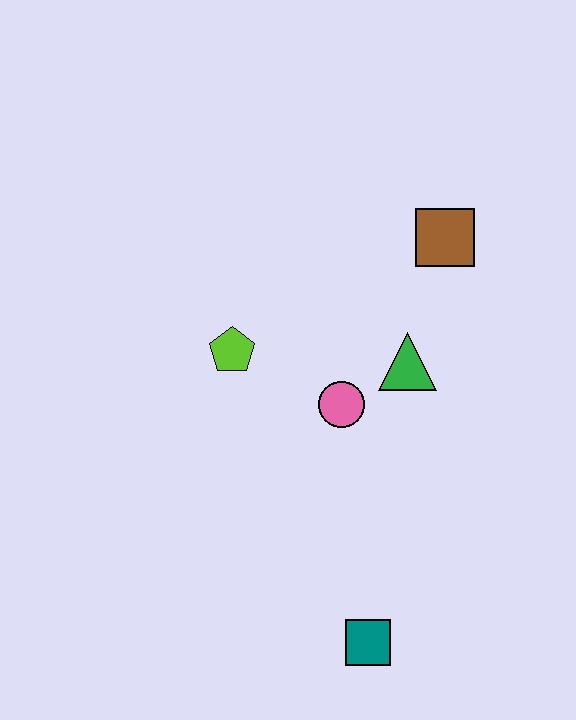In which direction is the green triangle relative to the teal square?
The green triangle is above the teal square.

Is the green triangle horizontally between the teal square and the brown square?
Yes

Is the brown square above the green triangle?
Yes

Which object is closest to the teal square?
The pink circle is closest to the teal square.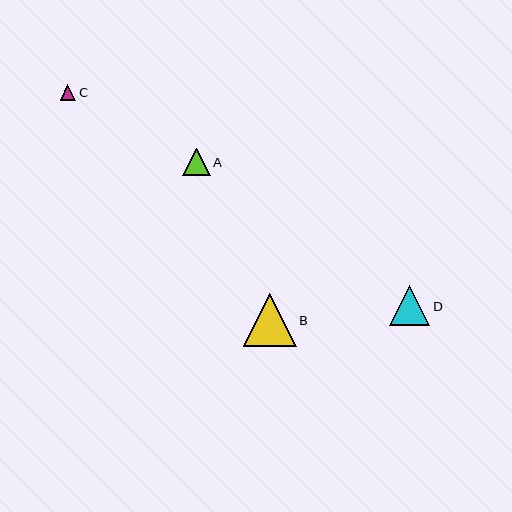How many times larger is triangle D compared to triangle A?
Triangle D is approximately 1.5 times the size of triangle A.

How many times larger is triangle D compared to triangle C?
Triangle D is approximately 2.6 times the size of triangle C.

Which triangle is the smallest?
Triangle C is the smallest with a size of approximately 15 pixels.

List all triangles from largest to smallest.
From largest to smallest: B, D, A, C.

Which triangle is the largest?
Triangle B is the largest with a size of approximately 53 pixels.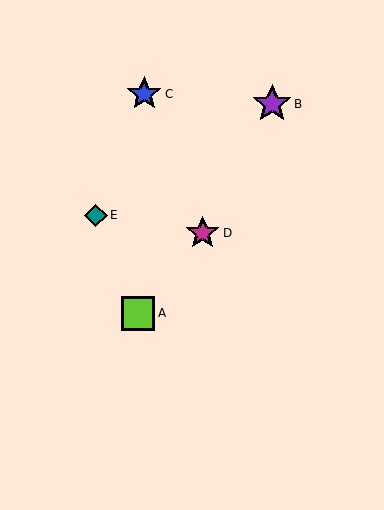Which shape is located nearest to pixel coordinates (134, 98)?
The blue star (labeled C) at (144, 94) is nearest to that location.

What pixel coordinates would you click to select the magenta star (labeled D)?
Click at (203, 233) to select the magenta star D.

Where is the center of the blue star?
The center of the blue star is at (144, 94).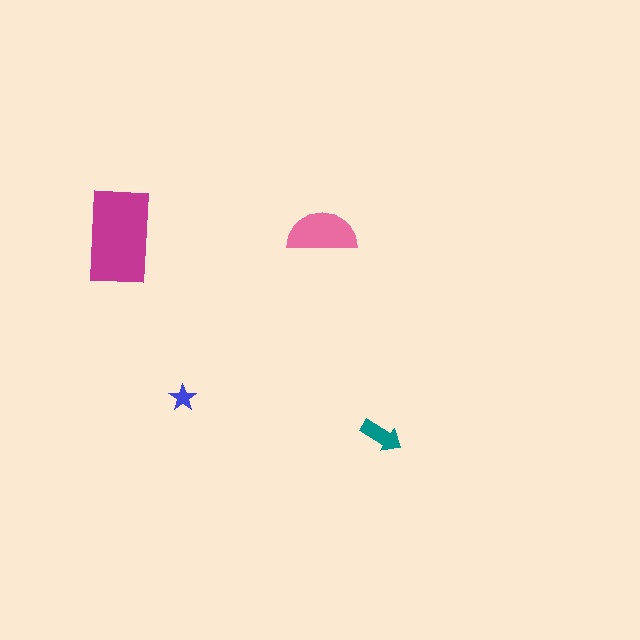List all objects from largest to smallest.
The magenta rectangle, the pink semicircle, the teal arrow, the blue star.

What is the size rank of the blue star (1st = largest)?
4th.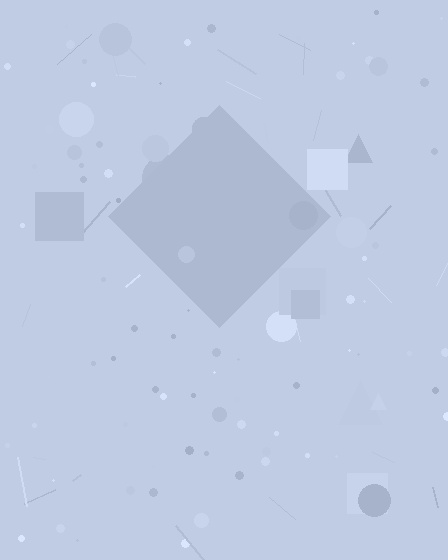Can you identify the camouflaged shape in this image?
The camouflaged shape is a diamond.